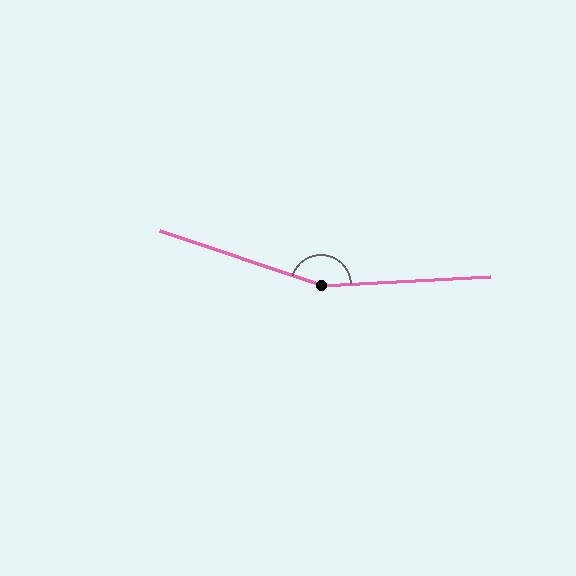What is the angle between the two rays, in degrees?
Approximately 158 degrees.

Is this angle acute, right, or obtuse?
It is obtuse.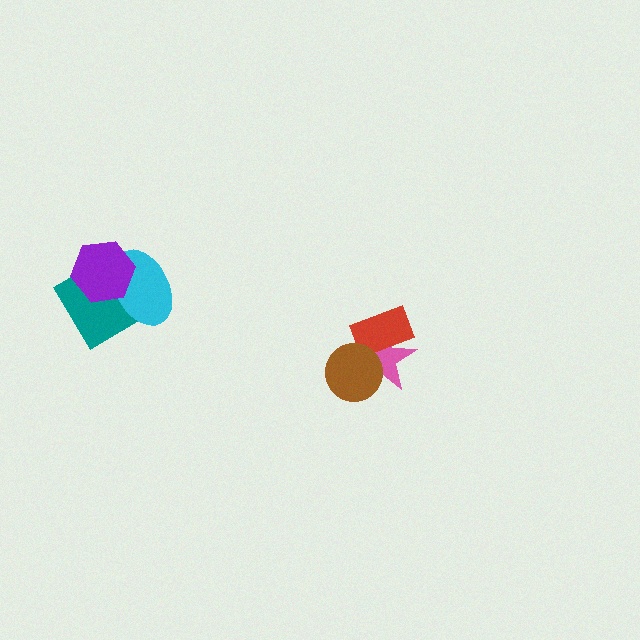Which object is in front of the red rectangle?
The brown circle is in front of the red rectangle.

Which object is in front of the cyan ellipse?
The purple hexagon is in front of the cyan ellipse.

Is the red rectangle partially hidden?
Yes, it is partially covered by another shape.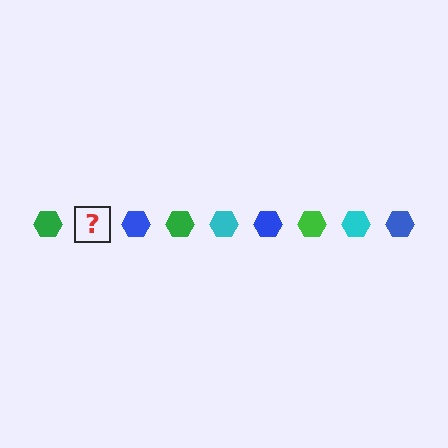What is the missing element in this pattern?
The missing element is a cyan hexagon.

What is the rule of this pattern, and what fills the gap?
The rule is that the pattern cycles through green, cyan, blue hexagons. The gap should be filled with a cyan hexagon.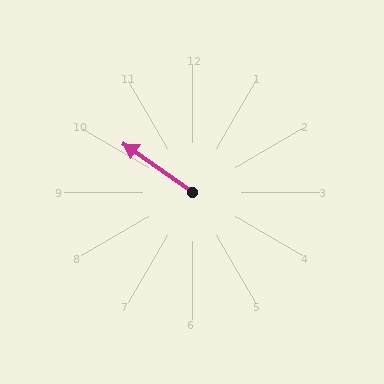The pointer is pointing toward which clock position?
Roughly 10 o'clock.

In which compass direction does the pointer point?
Northwest.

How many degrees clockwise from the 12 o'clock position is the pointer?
Approximately 305 degrees.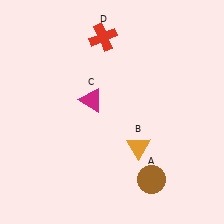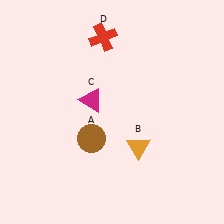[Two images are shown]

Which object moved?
The brown circle (A) moved left.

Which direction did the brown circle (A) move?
The brown circle (A) moved left.